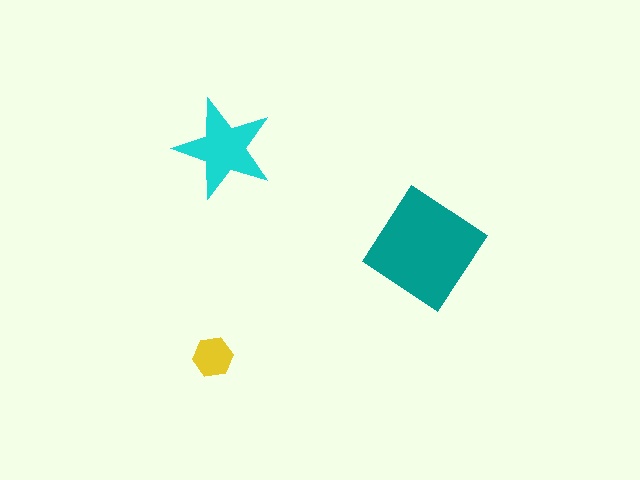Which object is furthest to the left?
The yellow hexagon is leftmost.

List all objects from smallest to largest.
The yellow hexagon, the cyan star, the teal diamond.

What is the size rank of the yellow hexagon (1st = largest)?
3rd.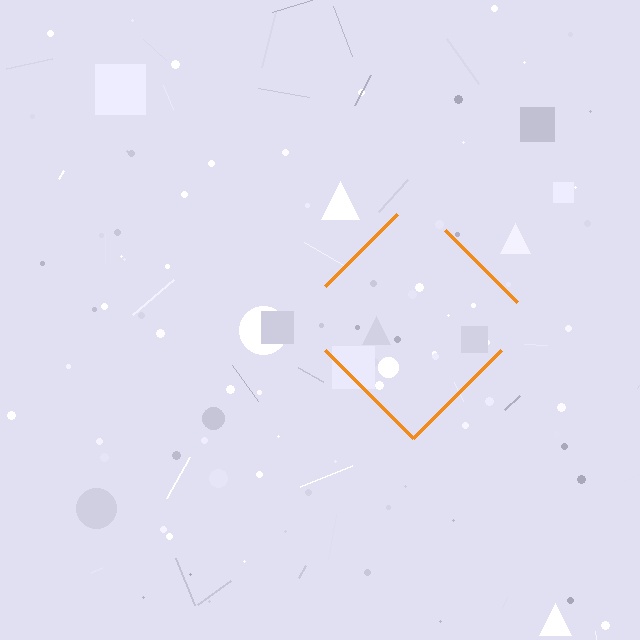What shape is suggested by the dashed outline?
The dashed outline suggests a diamond.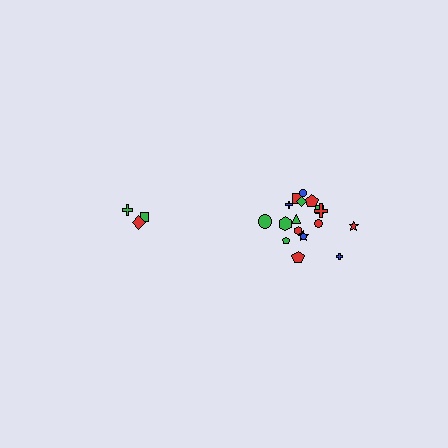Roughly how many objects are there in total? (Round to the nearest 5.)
Roughly 20 objects in total.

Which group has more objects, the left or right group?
The right group.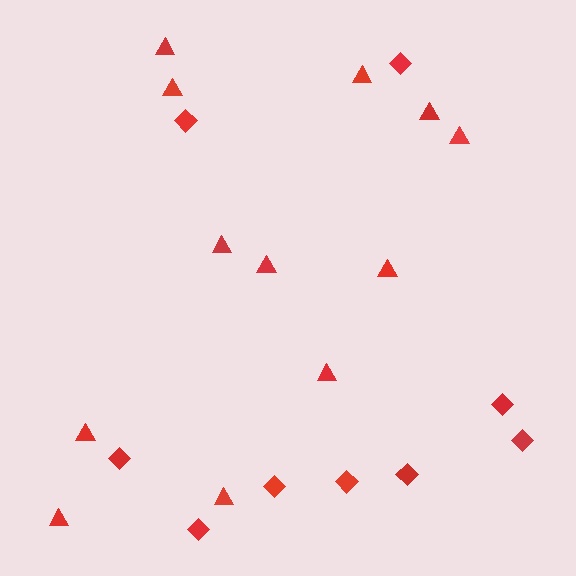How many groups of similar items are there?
There are 2 groups: one group of diamonds (9) and one group of triangles (12).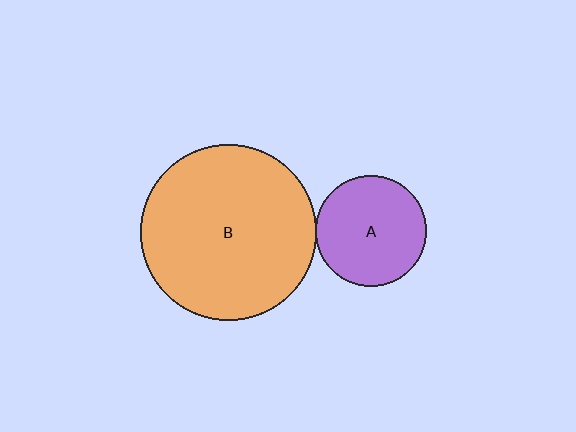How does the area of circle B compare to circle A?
Approximately 2.5 times.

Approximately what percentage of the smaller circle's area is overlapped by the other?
Approximately 5%.